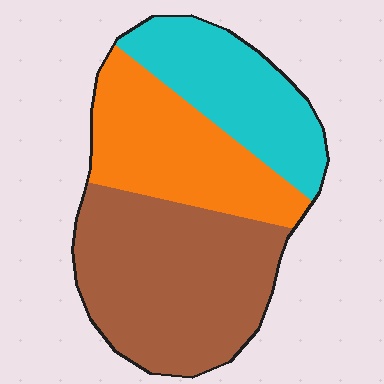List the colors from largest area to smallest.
From largest to smallest: brown, orange, cyan.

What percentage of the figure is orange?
Orange covers around 30% of the figure.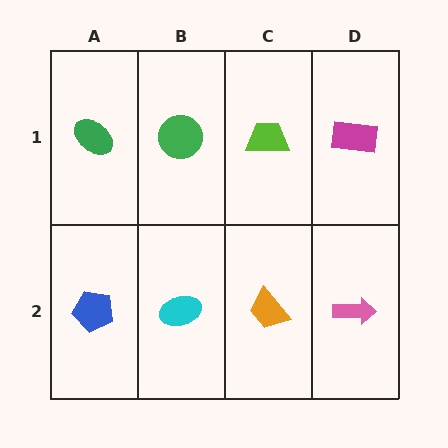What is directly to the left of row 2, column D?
An orange trapezoid.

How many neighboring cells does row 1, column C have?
3.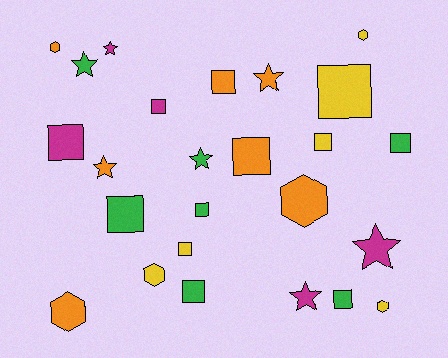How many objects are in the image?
There are 25 objects.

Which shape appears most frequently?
Square, with 12 objects.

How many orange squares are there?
There are 2 orange squares.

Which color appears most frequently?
Green, with 7 objects.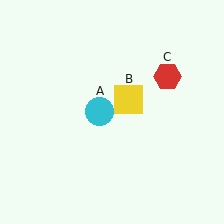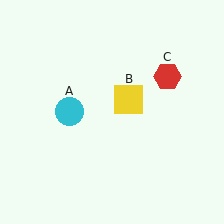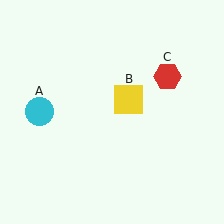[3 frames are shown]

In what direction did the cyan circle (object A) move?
The cyan circle (object A) moved left.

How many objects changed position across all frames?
1 object changed position: cyan circle (object A).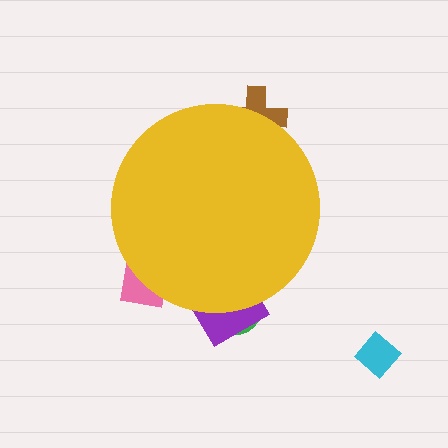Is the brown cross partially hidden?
Yes, the brown cross is partially hidden behind the yellow circle.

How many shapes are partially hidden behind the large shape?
4 shapes are partially hidden.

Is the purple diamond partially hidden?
Yes, the purple diamond is partially hidden behind the yellow circle.